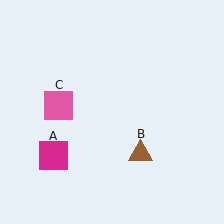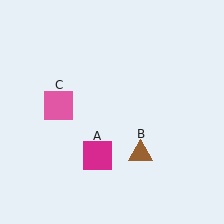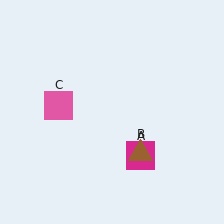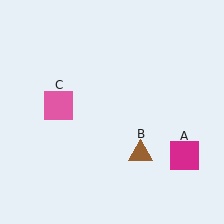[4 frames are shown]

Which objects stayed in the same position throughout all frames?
Brown triangle (object B) and pink square (object C) remained stationary.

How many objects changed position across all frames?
1 object changed position: magenta square (object A).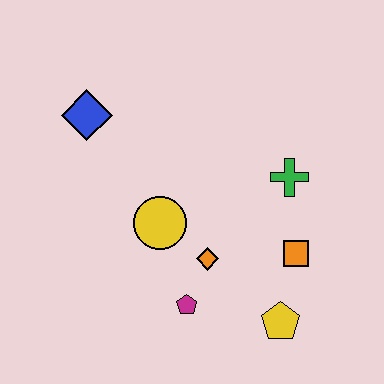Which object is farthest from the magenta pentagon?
The blue diamond is farthest from the magenta pentagon.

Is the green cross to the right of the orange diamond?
Yes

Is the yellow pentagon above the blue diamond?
No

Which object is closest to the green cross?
The orange square is closest to the green cross.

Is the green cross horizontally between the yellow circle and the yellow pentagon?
No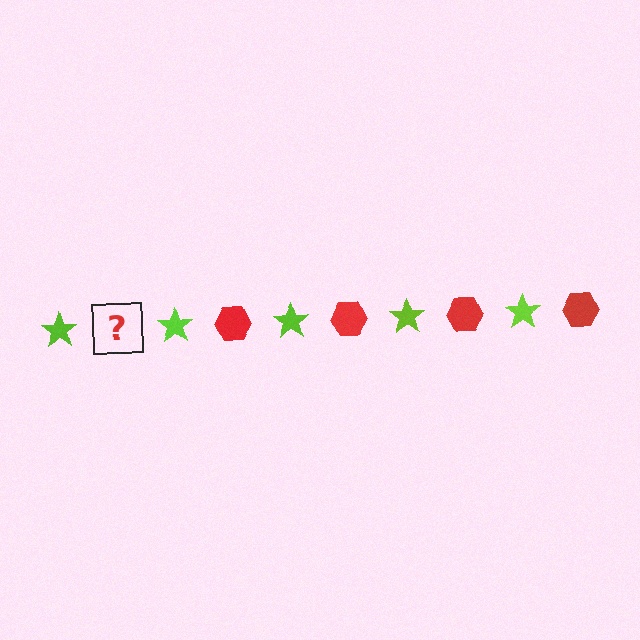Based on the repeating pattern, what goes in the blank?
The blank should be a red hexagon.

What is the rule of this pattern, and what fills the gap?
The rule is that the pattern alternates between lime star and red hexagon. The gap should be filled with a red hexagon.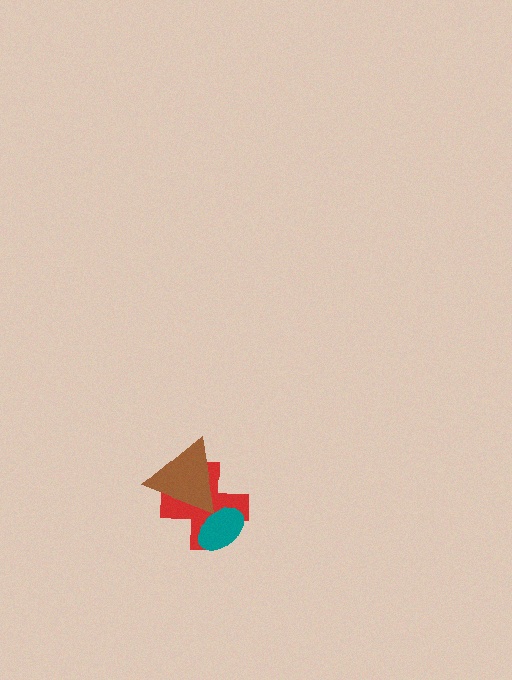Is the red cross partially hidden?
Yes, it is partially covered by another shape.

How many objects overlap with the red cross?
2 objects overlap with the red cross.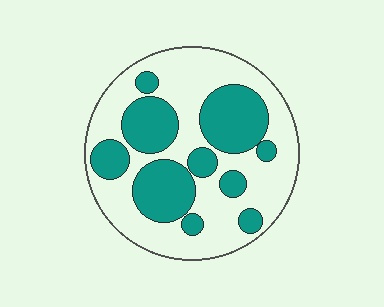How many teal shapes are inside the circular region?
10.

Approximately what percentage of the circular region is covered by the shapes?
Approximately 40%.